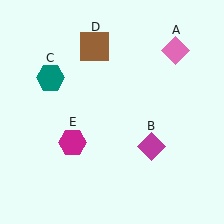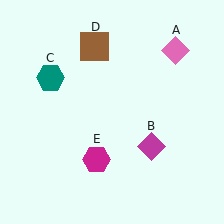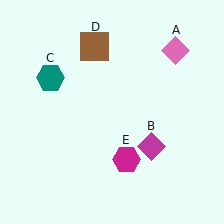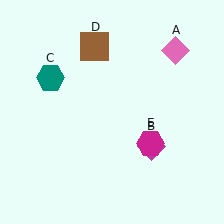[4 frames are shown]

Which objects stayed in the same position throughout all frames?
Pink diamond (object A) and magenta diamond (object B) and teal hexagon (object C) and brown square (object D) remained stationary.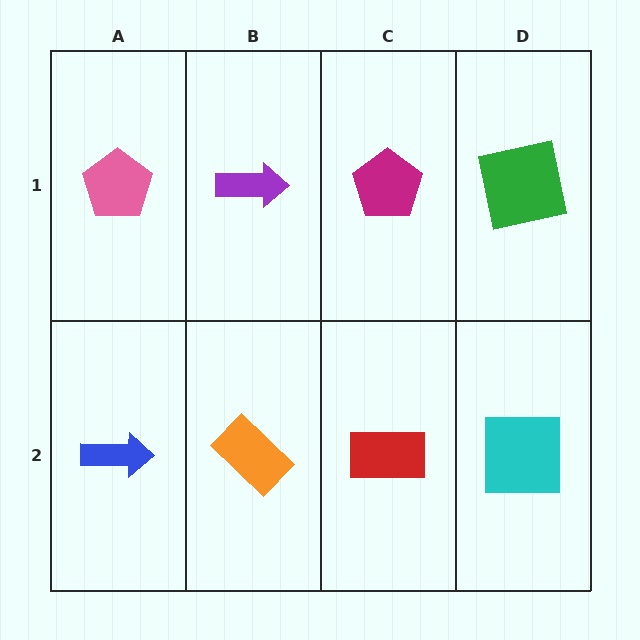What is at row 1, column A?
A pink pentagon.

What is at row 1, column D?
A green square.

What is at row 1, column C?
A magenta pentagon.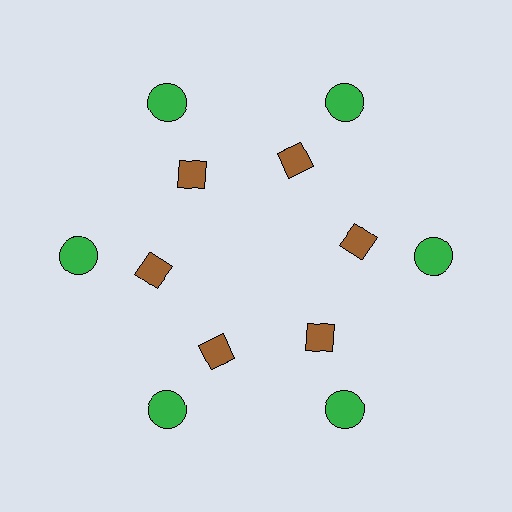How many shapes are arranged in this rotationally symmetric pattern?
There are 12 shapes, arranged in 6 groups of 2.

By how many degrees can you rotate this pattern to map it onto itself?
The pattern maps onto itself every 60 degrees of rotation.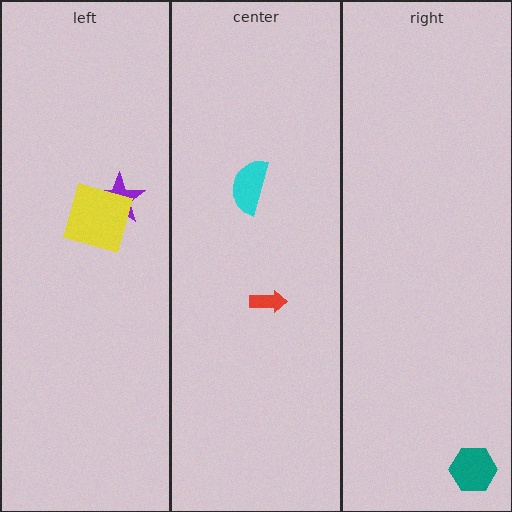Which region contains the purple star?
The left region.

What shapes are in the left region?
The purple star, the yellow square.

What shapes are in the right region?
The teal hexagon.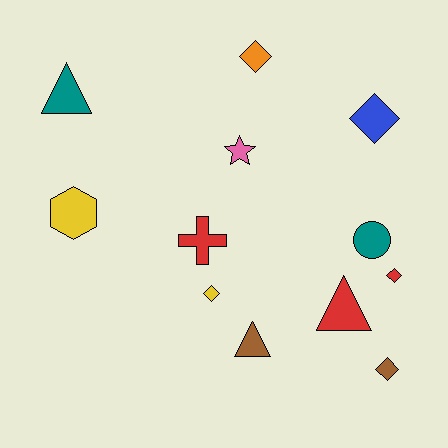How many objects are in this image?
There are 12 objects.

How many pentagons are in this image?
There are no pentagons.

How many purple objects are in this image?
There are no purple objects.